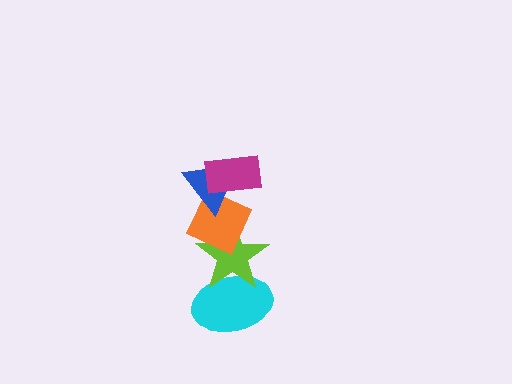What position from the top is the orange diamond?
The orange diamond is 3rd from the top.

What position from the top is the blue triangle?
The blue triangle is 2nd from the top.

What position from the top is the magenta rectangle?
The magenta rectangle is 1st from the top.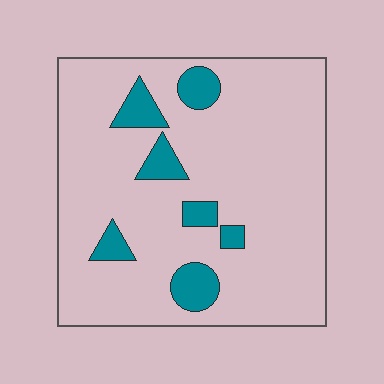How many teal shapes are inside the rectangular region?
7.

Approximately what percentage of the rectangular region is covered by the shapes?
Approximately 15%.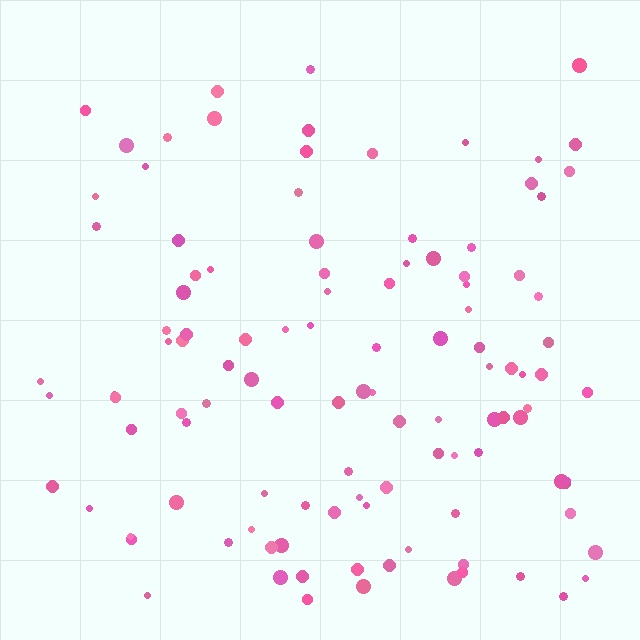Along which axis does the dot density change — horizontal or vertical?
Vertical.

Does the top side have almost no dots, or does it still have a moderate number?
Still a moderate number, just noticeably fewer than the bottom.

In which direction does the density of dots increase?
From top to bottom, with the bottom side densest.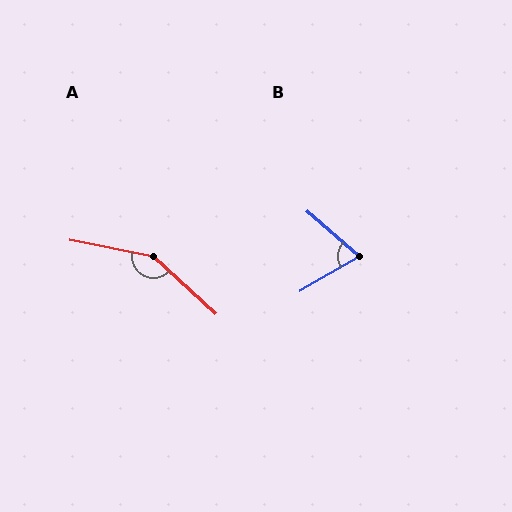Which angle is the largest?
A, at approximately 148 degrees.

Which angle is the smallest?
B, at approximately 71 degrees.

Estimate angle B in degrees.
Approximately 71 degrees.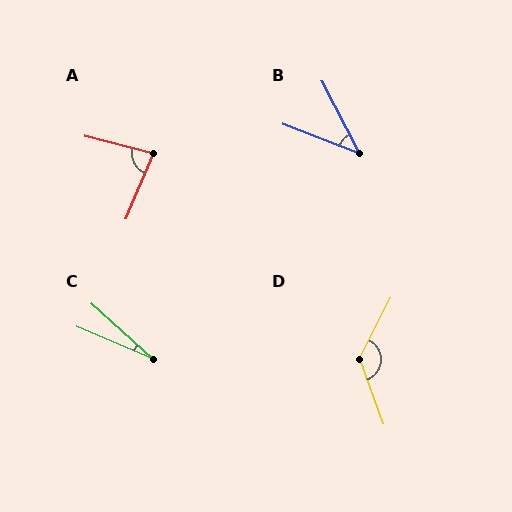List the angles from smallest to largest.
C (19°), B (42°), A (82°), D (132°).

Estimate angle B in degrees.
Approximately 42 degrees.